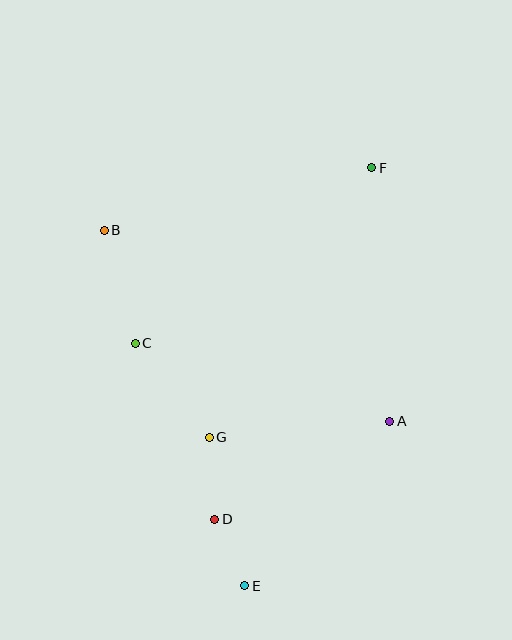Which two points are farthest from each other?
Points E and F are farthest from each other.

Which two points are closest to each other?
Points D and E are closest to each other.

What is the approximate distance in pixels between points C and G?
The distance between C and G is approximately 120 pixels.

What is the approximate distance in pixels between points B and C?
The distance between B and C is approximately 117 pixels.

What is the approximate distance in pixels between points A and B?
The distance between A and B is approximately 343 pixels.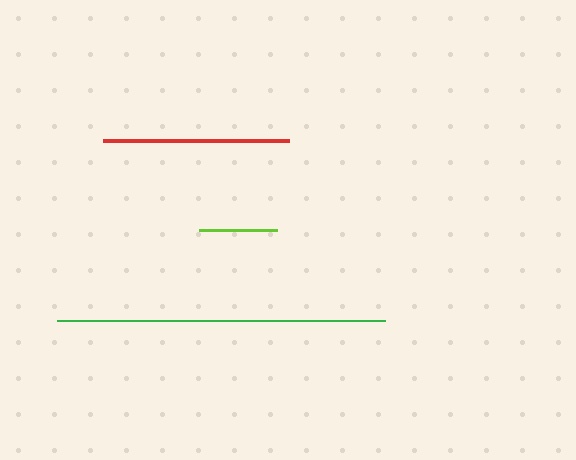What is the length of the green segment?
The green segment is approximately 328 pixels long.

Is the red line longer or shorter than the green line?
The green line is longer than the red line.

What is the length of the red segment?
The red segment is approximately 186 pixels long.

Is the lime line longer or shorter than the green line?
The green line is longer than the lime line.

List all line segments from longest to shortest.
From longest to shortest: green, red, lime.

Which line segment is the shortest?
The lime line is the shortest at approximately 78 pixels.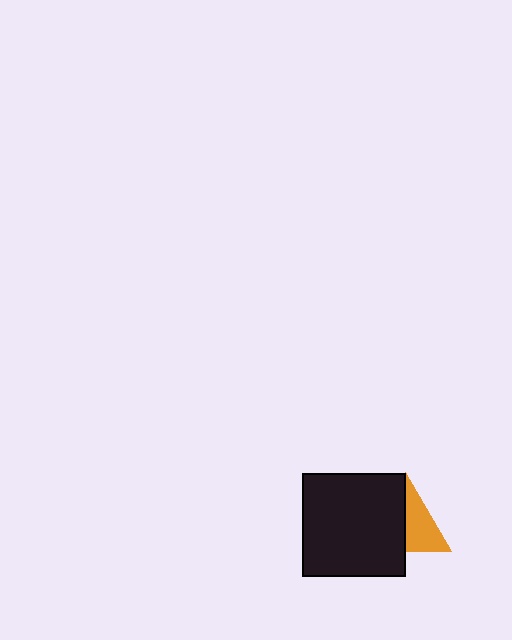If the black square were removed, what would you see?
You would see the complete orange triangle.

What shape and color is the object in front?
The object in front is a black square.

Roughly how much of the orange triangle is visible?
About half of it is visible (roughly 50%).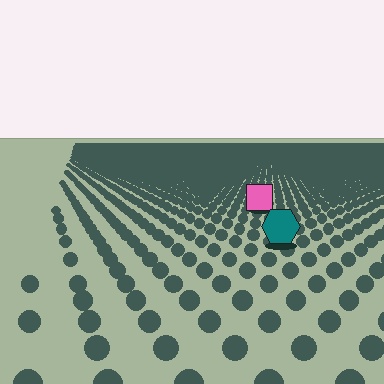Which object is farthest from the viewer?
The pink square is farthest from the viewer. It appears smaller and the ground texture around it is denser.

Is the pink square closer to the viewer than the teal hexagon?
No. The teal hexagon is closer — you can tell from the texture gradient: the ground texture is coarser near it.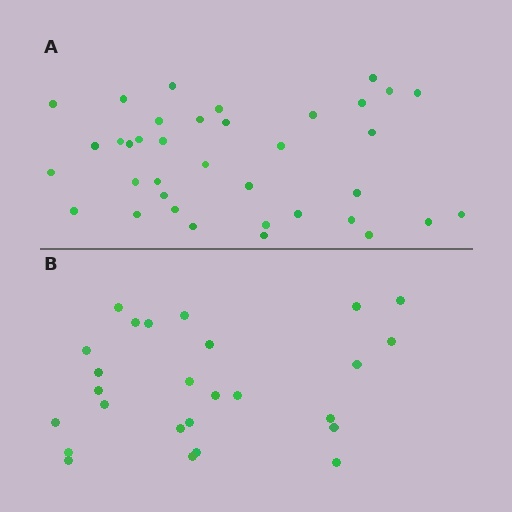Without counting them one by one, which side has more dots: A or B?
Region A (the top region) has more dots.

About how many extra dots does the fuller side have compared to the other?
Region A has roughly 12 or so more dots than region B.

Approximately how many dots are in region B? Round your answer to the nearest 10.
About 30 dots. (The exact count is 26, which rounds to 30.)